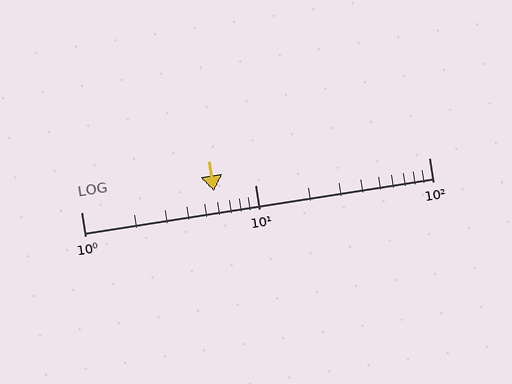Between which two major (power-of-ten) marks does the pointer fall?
The pointer is between 1 and 10.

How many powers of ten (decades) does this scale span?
The scale spans 2 decades, from 1 to 100.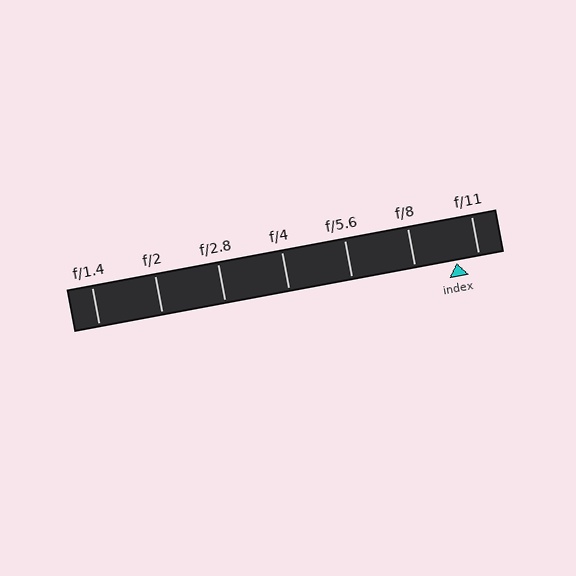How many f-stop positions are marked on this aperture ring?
There are 7 f-stop positions marked.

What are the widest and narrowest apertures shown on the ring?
The widest aperture shown is f/1.4 and the narrowest is f/11.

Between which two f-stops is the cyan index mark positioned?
The index mark is between f/8 and f/11.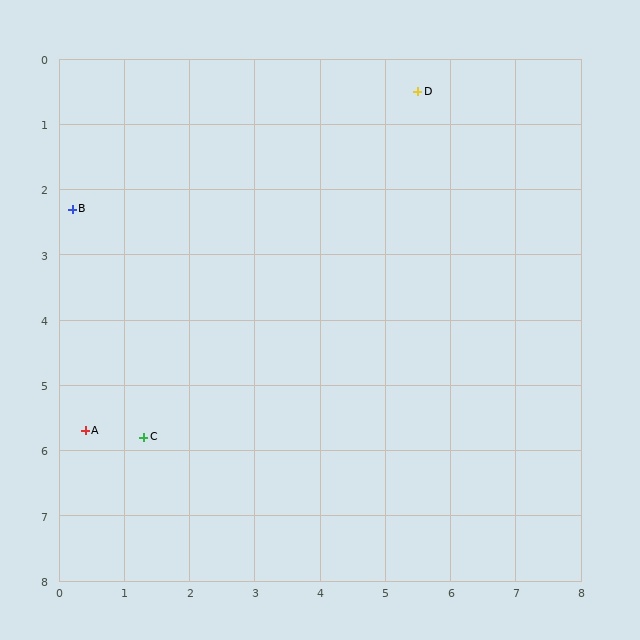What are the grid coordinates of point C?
Point C is at approximately (1.3, 5.8).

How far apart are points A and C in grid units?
Points A and C are about 0.9 grid units apart.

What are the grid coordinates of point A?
Point A is at approximately (0.4, 5.7).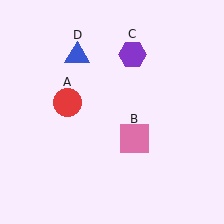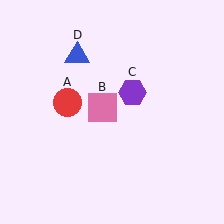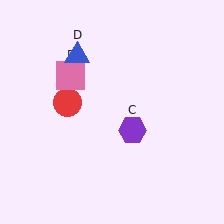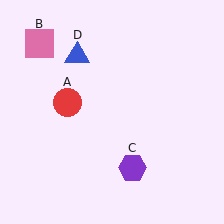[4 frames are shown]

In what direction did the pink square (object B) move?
The pink square (object B) moved up and to the left.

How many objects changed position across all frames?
2 objects changed position: pink square (object B), purple hexagon (object C).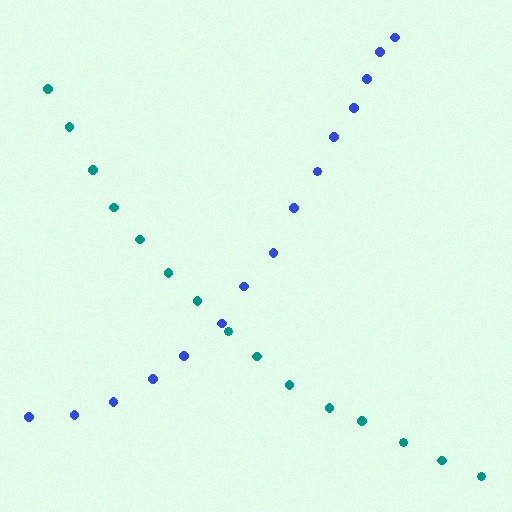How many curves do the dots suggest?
There are 2 distinct paths.